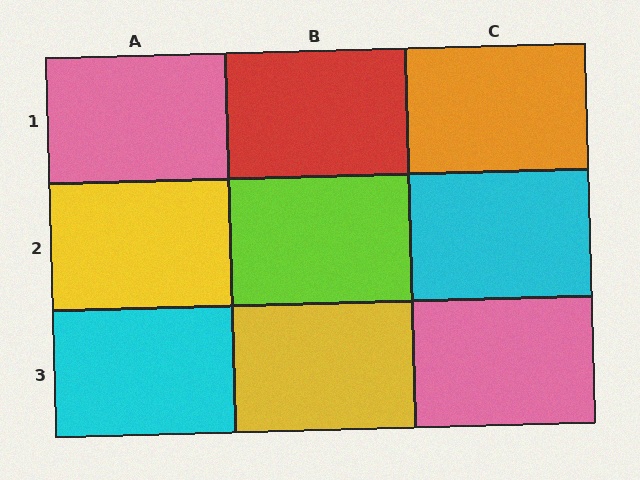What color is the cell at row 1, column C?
Orange.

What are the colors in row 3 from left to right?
Cyan, yellow, pink.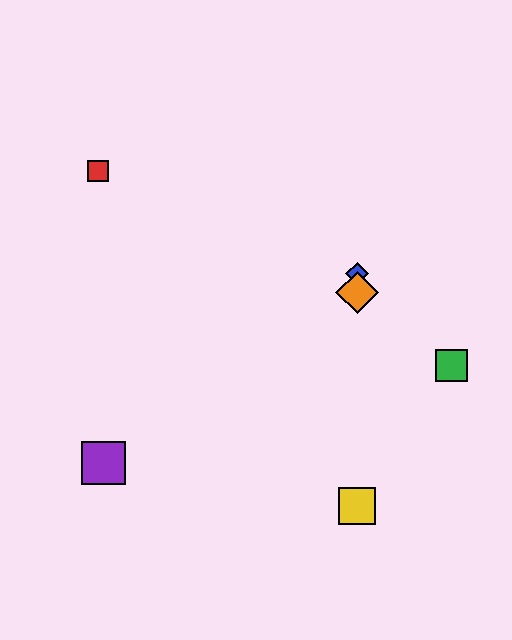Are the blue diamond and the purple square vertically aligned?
No, the blue diamond is at x≈357 and the purple square is at x≈104.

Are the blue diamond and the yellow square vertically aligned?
Yes, both are at x≈357.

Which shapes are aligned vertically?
The blue diamond, the yellow square, the orange diamond are aligned vertically.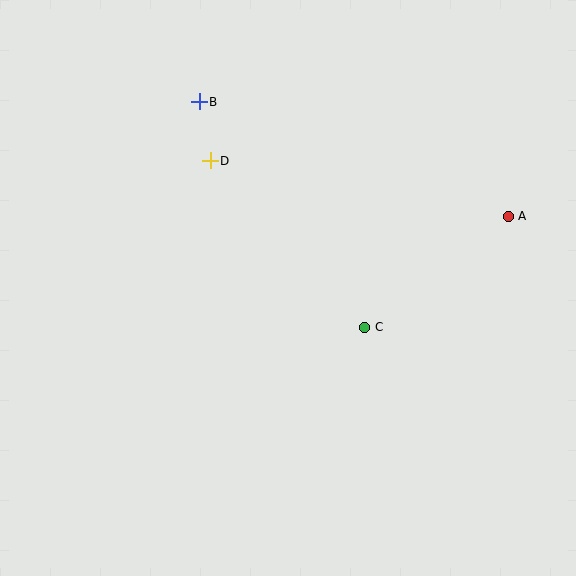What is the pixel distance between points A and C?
The distance between A and C is 182 pixels.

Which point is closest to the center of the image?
Point C at (365, 327) is closest to the center.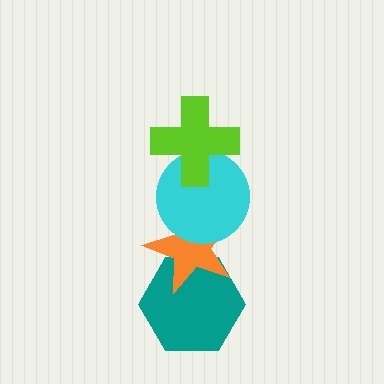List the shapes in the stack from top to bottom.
From top to bottom: the lime cross, the cyan circle, the orange star, the teal hexagon.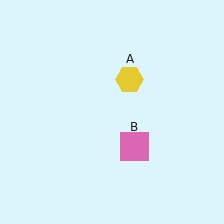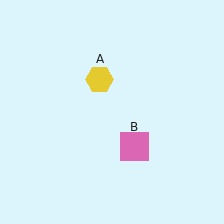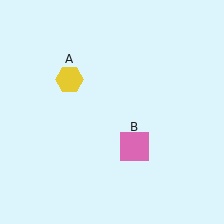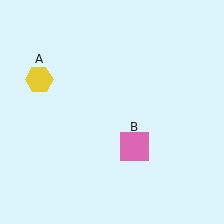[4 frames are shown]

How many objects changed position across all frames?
1 object changed position: yellow hexagon (object A).